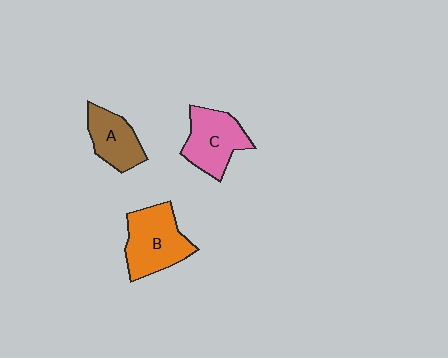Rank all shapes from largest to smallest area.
From largest to smallest: B (orange), C (pink), A (brown).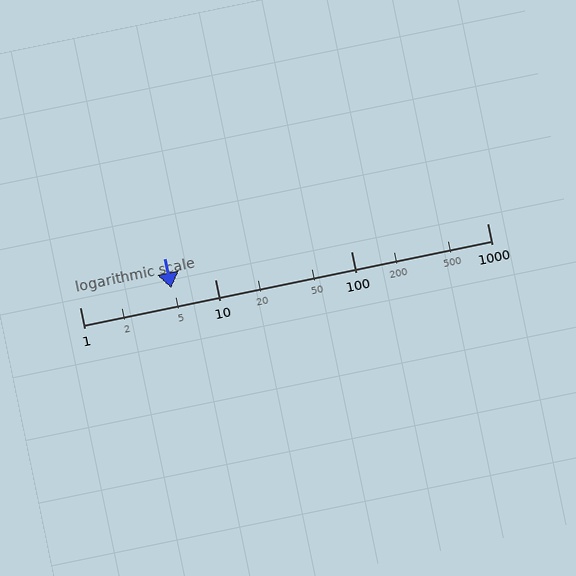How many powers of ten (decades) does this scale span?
The scale spans 3 decades, from 1 to 1000.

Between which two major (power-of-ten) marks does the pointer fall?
The pointer is between 1 and 10.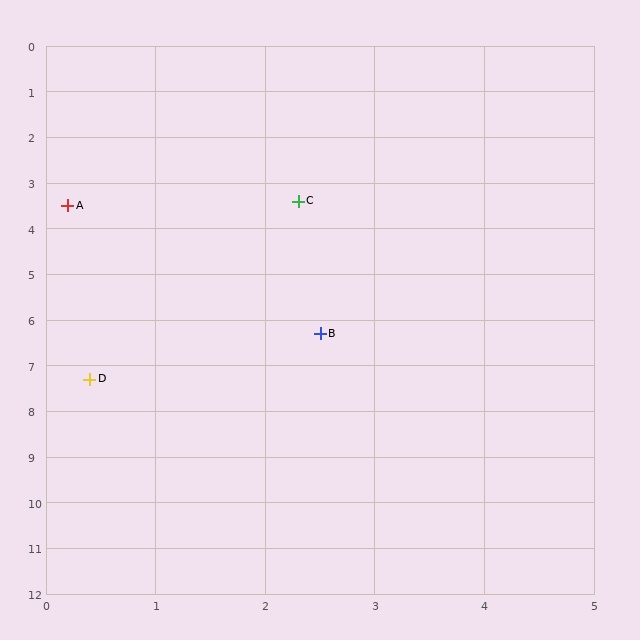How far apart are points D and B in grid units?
Points D and B are about 2.3 grid units apart.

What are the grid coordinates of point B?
Point B is at approximately (2.5, 6.3).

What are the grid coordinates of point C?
Point C is at approximately (2.3, 3.4).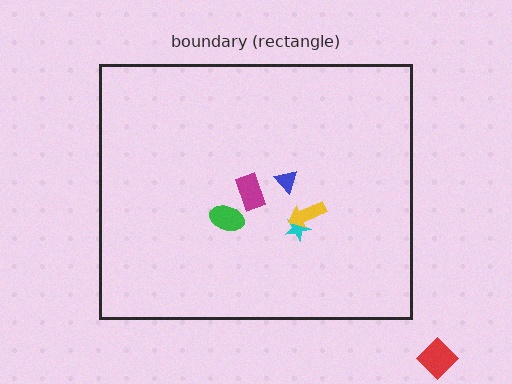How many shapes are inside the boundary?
5 inside, 1 outside.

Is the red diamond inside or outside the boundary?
Outside.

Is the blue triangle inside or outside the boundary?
Inside.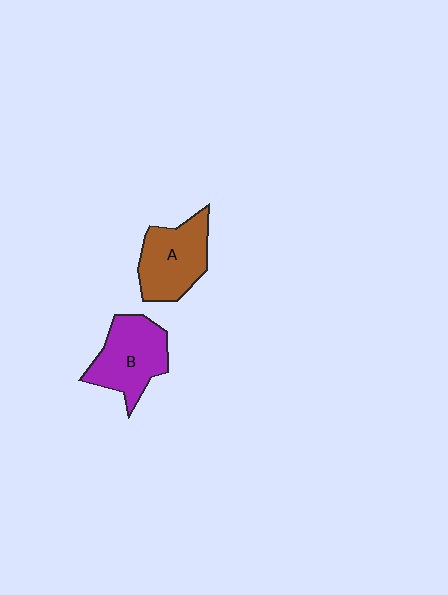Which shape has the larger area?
Shape B (purple).